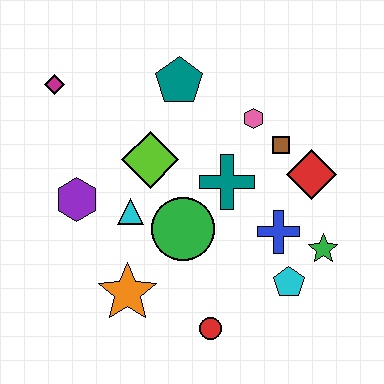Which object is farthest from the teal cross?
The magenta diamond is farthest from the teal cross.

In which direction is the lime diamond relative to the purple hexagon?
The lime diamond is to the right of the purple hexagon.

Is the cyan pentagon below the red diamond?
Yes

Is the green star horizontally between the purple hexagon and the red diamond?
No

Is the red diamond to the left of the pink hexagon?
No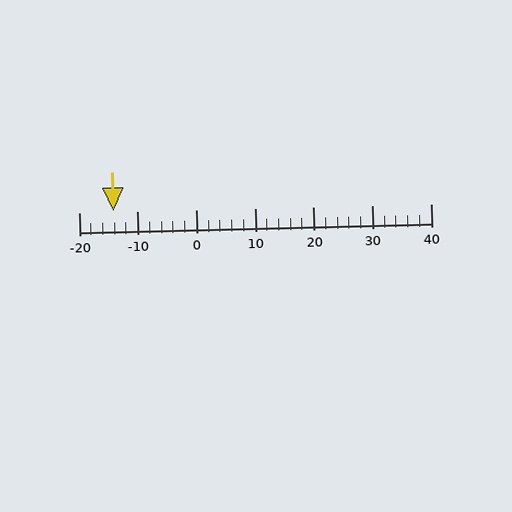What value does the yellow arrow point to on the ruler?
The yellow arrow points to approximately -14.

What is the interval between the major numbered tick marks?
The major tick marks are spaced 10 units apart.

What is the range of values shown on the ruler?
The ruler shows values from -20 to 40.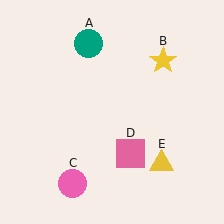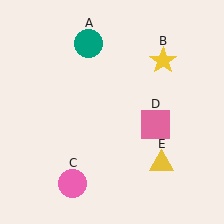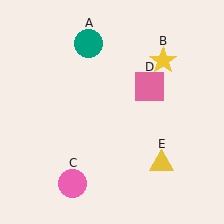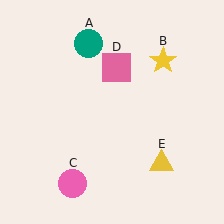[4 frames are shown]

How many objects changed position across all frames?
1 object changed position: pink square (object D).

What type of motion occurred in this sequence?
The pink square (object D) rotated counterclockwise around the center of the scene.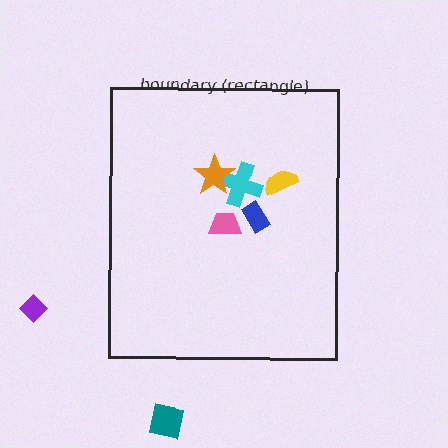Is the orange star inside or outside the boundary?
Inside.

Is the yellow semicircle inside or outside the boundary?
Inside.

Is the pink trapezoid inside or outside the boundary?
Inside.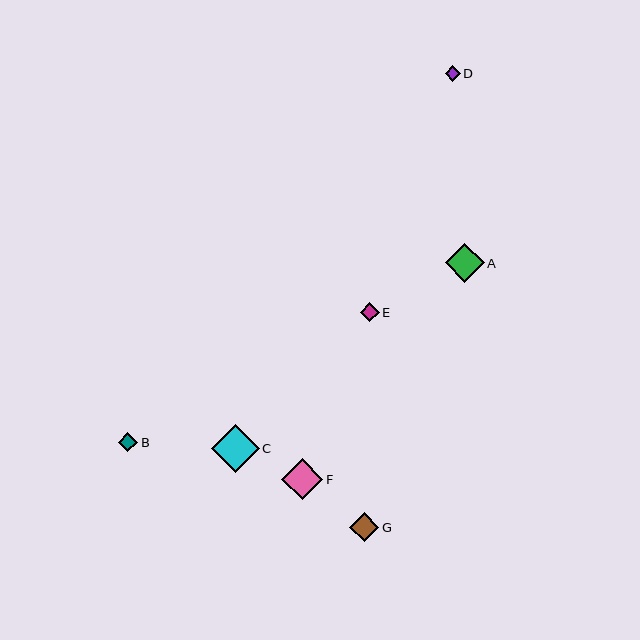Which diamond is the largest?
Diamond C is the largest with a size of approximately 48 pixels.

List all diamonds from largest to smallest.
From largest to smallest: C, F, A, G, B, E, D.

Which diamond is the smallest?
Diamond D is the smallest with a size of approximately 15 pixels.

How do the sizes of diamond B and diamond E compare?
Diamond B and diamond E are approximately the same size.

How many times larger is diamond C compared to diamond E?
Diamond C is approximately 2.5 times the size of diamond E.